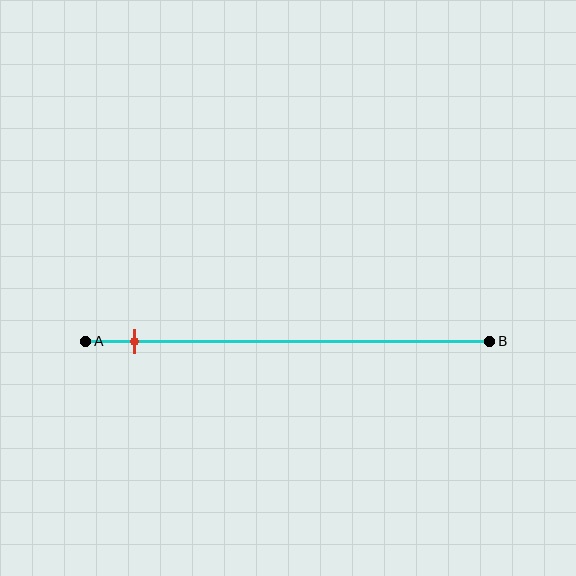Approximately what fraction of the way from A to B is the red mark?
The red mark is approximately 10% of the way from A to B.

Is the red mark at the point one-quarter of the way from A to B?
No, the mark is at about 10% from A, not at the 25% one-quarter point.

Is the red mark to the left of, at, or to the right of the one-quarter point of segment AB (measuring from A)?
The red mark is to the left of the one-quarter point of segment AB.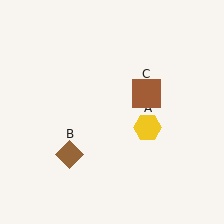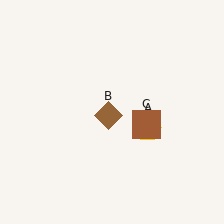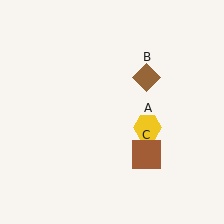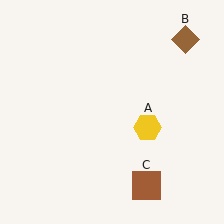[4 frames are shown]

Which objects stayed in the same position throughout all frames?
Yellow hexagon (object A) remained stationary.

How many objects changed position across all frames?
2 objects changed position: brown diamond (object B), brown square (object C).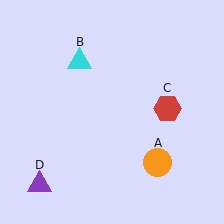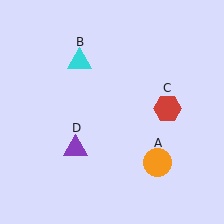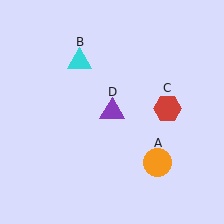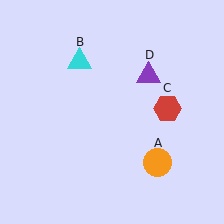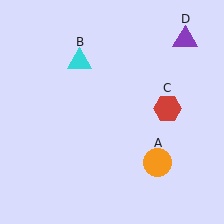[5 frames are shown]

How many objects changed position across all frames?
1 object changed position: purple triangle (object D).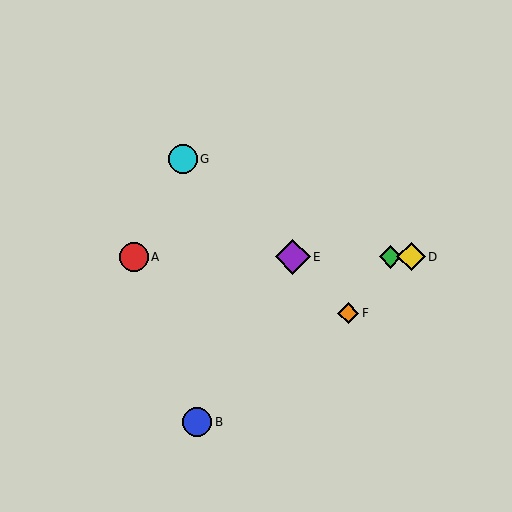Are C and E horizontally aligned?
Yes, both are at y≈257.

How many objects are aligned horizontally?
4 objects (A, C, D, E) are aligned horizontally.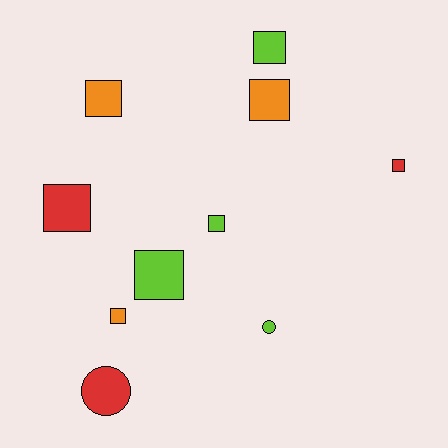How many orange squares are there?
There are 3 orange squares.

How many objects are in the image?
There are 10 objects.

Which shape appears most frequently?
Square, with 8 objects.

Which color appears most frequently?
Lime, with 4 objects.